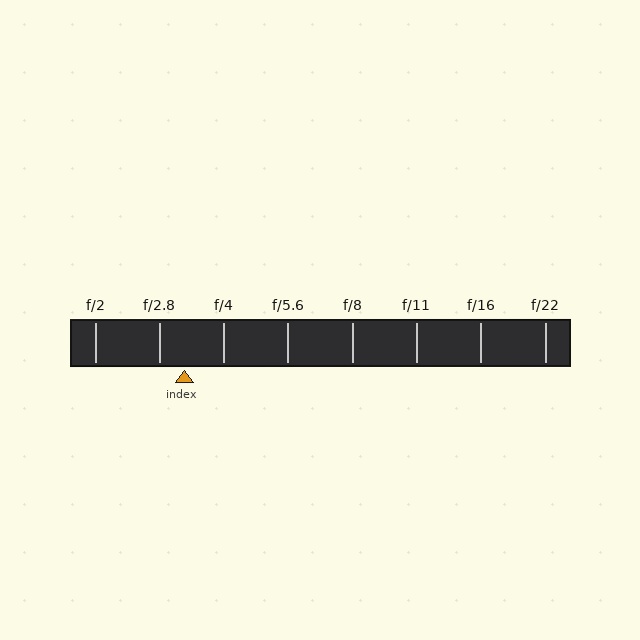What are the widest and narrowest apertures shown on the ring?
The widest aperture shown is f/2 and the narrowest is f/22.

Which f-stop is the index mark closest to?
The index mark is closest to f/2.8.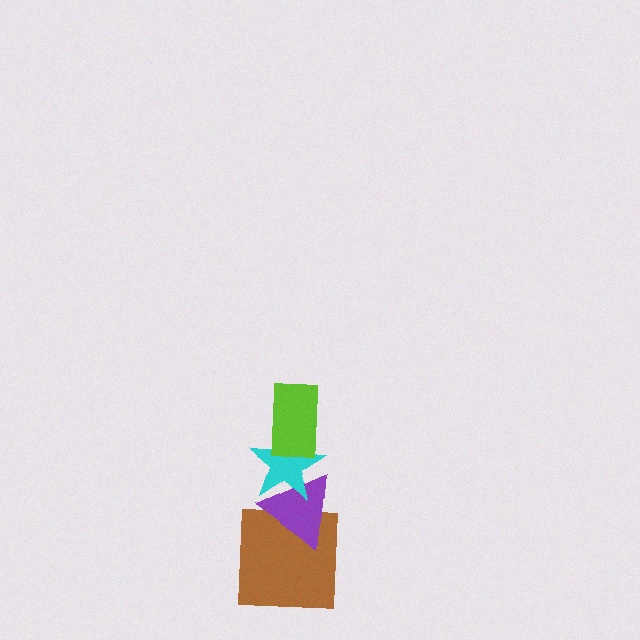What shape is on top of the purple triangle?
The cyan star is on top of the purple triangle.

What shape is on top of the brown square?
The purple triangle is on top of the brown square.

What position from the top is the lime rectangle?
The lime rectangle is 1st from the top.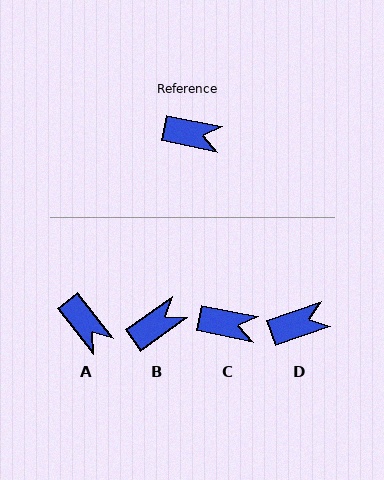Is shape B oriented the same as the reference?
No, it is off by about 47 degrees.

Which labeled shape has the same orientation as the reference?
C.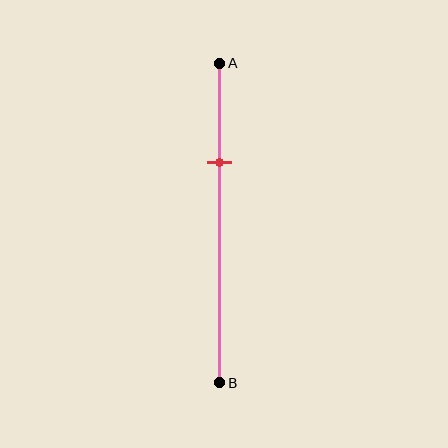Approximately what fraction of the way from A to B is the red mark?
The red mark is approximately 30% of the way from A to B.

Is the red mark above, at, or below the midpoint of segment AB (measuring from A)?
The red mark is above the midpoint of segment AB.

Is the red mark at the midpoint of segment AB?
No, the mark is at about 30% from A, not at the 50% midpoint.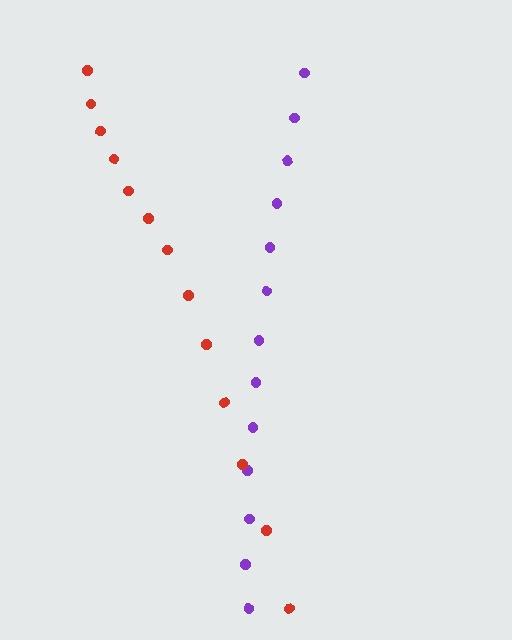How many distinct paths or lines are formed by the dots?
There are 2 distinct paths.